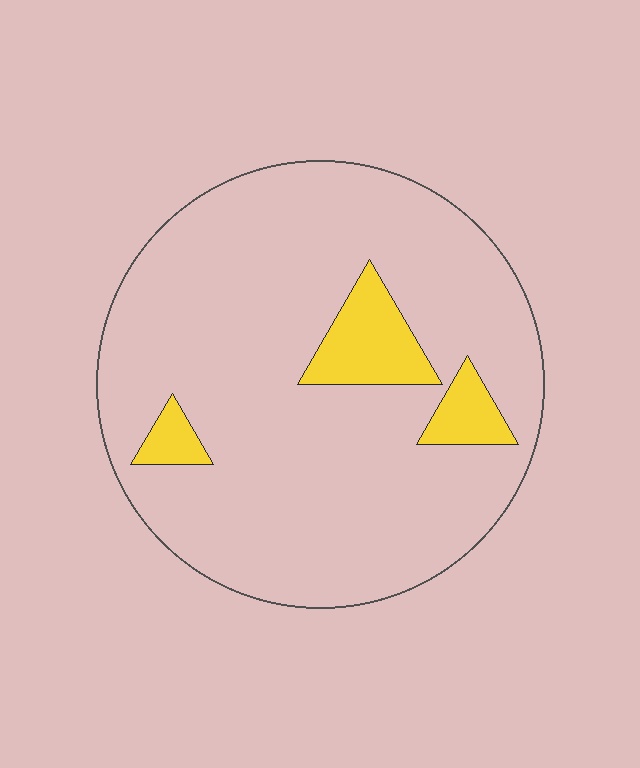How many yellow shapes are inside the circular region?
3.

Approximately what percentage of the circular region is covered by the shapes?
Approximately 10%.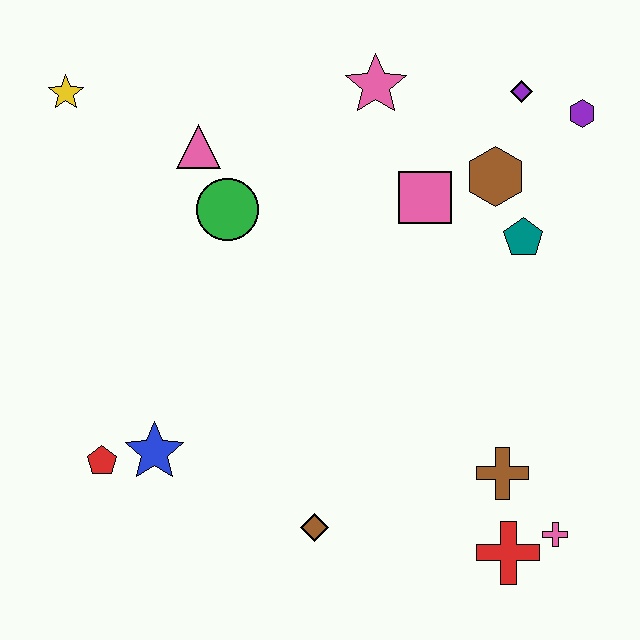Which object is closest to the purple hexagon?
The purple diamond is closest to the purple hexagon.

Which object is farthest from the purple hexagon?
The red pentagon is farthest from the purple hexagon.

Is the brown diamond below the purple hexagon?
Yes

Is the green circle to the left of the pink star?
Yes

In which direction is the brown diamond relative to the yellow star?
The brown diamond is below the yellow star.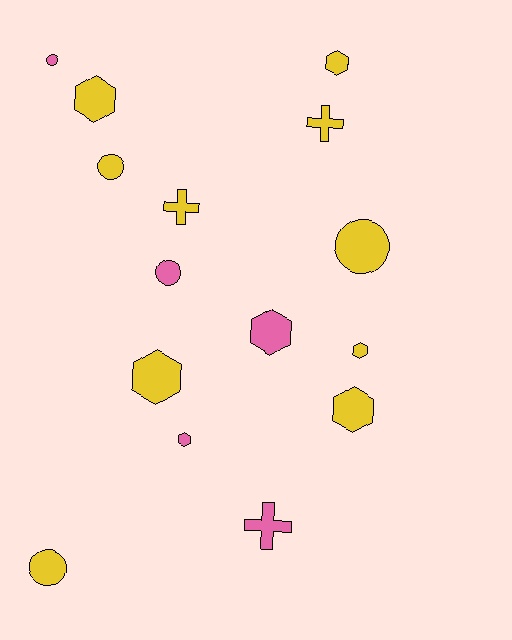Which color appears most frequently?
Yellow, with 10 objects.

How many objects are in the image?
There are 15 objects.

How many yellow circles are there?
There are 3 yellow circles.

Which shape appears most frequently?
Hexagon, with 7 objects.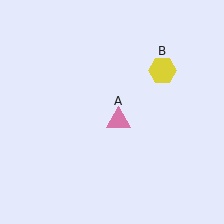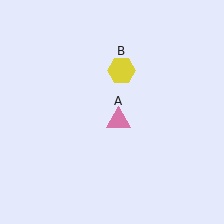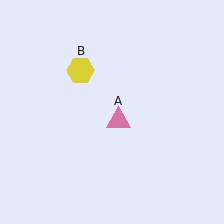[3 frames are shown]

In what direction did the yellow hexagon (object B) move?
The yellow hexagon (object B) moved left.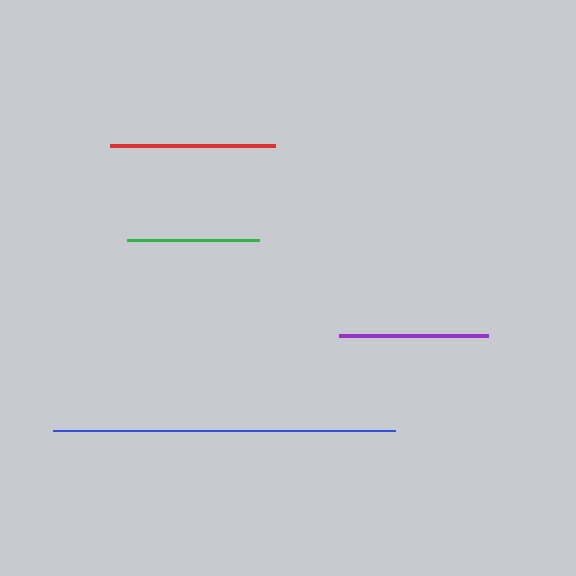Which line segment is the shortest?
The green line is the shortest at approximately 133 pixels.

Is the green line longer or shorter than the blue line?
The blue line is longer than the green line.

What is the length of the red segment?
The red segment is approximately 165 pixels long.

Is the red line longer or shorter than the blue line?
The blue line is longer than the red line.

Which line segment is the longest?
The blue line is the longest at approximately 342 pixels.